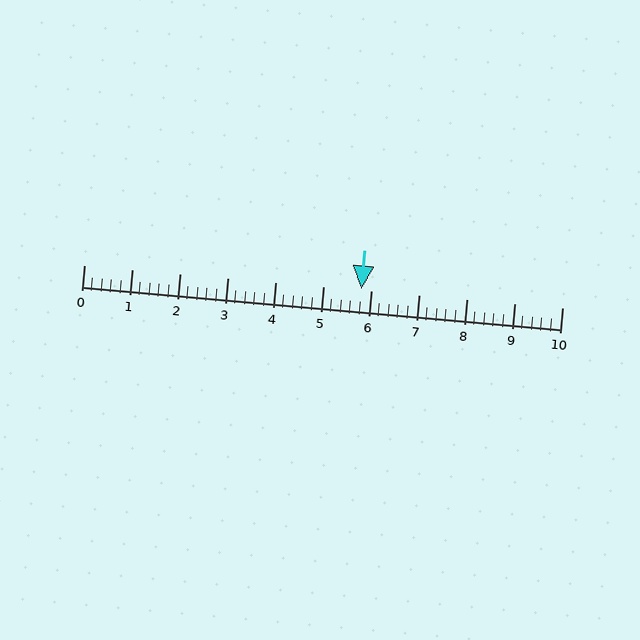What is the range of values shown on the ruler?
The ruler shows values from 0 to 10.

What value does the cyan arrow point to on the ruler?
The cyan arrow points to approximately 5.8.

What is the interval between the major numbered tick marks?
The major tick marks are spaced 1 units apart.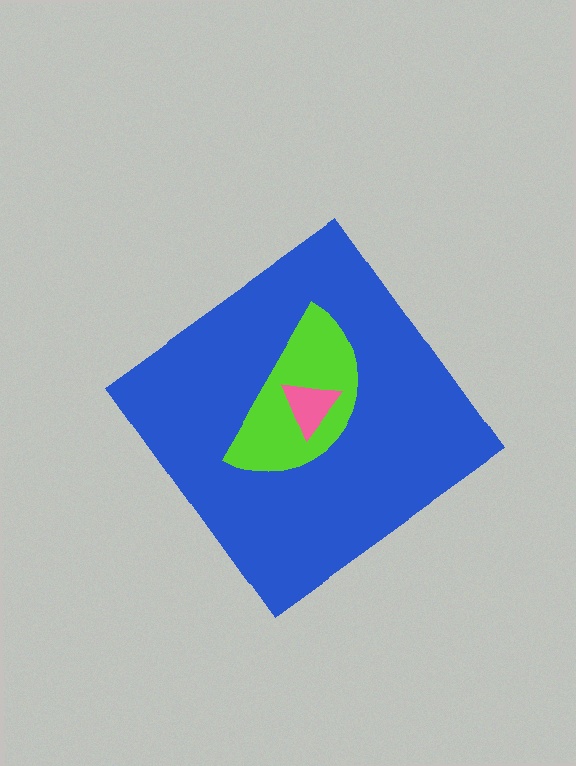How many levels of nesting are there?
3.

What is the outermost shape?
The blue diamond.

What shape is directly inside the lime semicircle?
The pink triangle.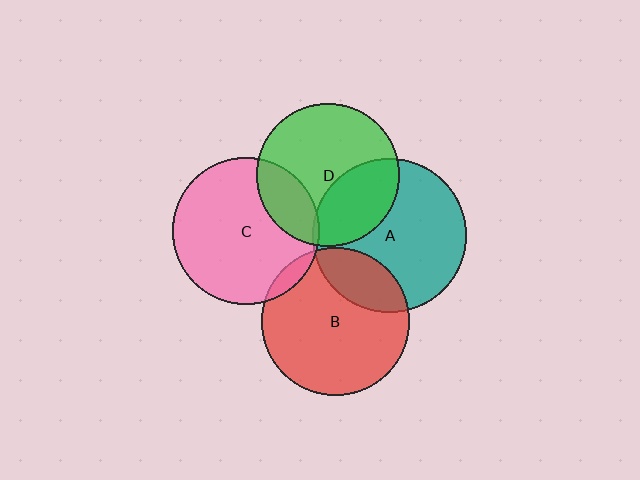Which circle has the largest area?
Circle A (teal).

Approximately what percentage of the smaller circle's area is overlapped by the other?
Approximately 5%.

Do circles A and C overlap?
Yes.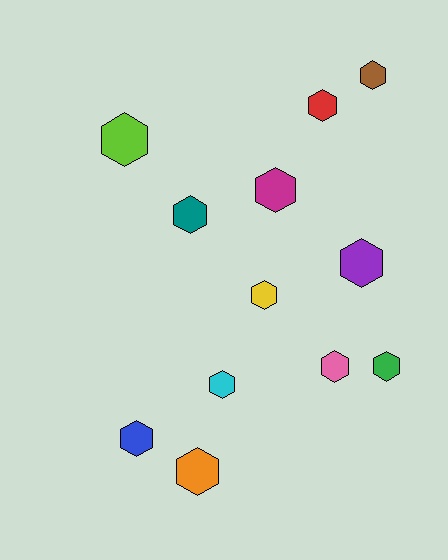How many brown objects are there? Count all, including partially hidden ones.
There is 1 brown object.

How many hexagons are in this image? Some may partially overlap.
There are 12 hexagons.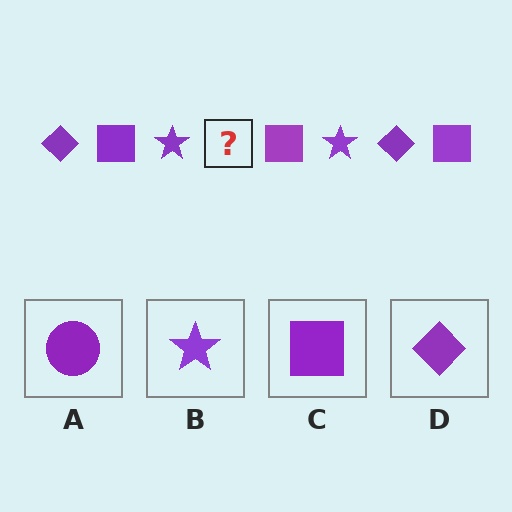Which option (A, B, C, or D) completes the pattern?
D.